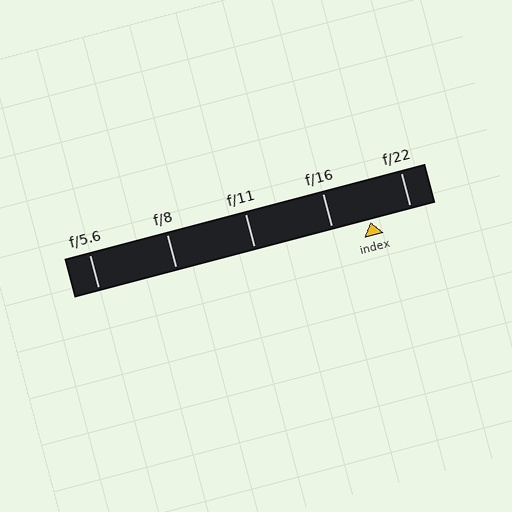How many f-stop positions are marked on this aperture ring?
There are 5 f-stop positions marked.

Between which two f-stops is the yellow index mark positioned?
The index mark is between f/16 and f/22.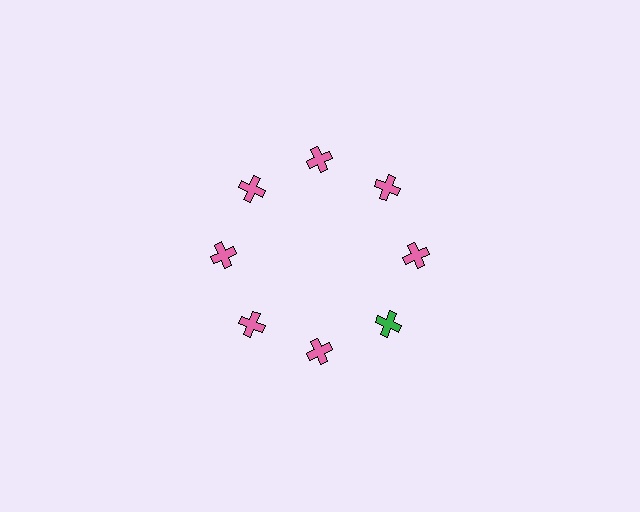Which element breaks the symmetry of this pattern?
The green cross at roughly the 4 o'clock position breaks the symmetry. All other shapes are pink crosses.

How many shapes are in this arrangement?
There are 8 shapes arranged in a ring pattern.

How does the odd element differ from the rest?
It has a different color: green instead of pink.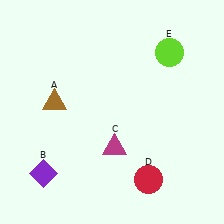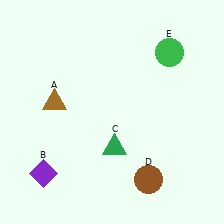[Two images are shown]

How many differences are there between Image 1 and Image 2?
There are 3 differences between the two images.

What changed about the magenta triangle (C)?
In Image 1, C is magenta. In Image 2, it changed to green.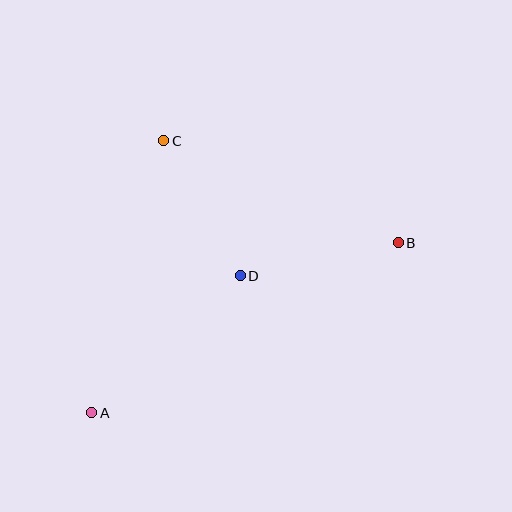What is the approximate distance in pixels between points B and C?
The distance between B and C is approximately 255 pixels.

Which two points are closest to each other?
Points C and D are closest to each other.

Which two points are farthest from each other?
Points A and B are farthest from each other.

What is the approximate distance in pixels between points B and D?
The distance between B and D is approximately 161 pixels.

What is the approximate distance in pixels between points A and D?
The distance between A and D is approximately 202 pixels.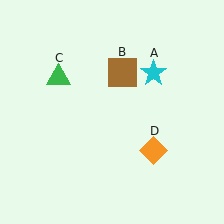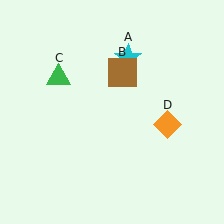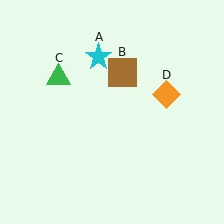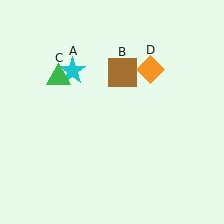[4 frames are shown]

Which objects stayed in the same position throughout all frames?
Brown square (object B) and green triangle (object C) remained stationary.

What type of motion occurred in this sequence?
The cyan star (object A), orange diamond (object D) rotated counterclockwise around the center of the scene.